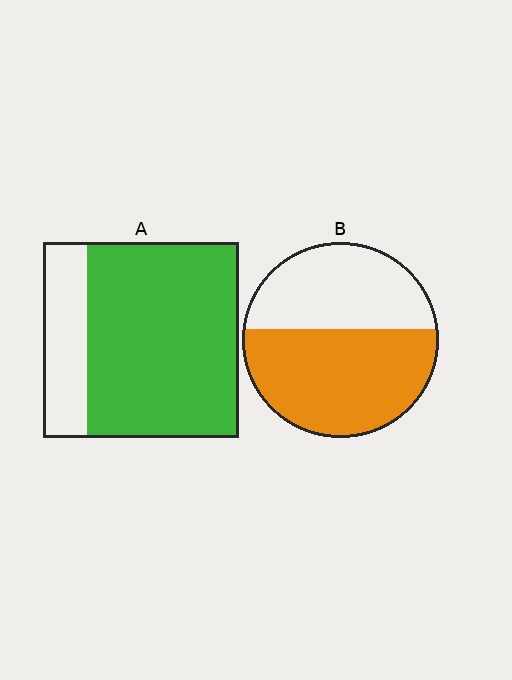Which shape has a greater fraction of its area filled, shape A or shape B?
Shape A.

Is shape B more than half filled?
Yes.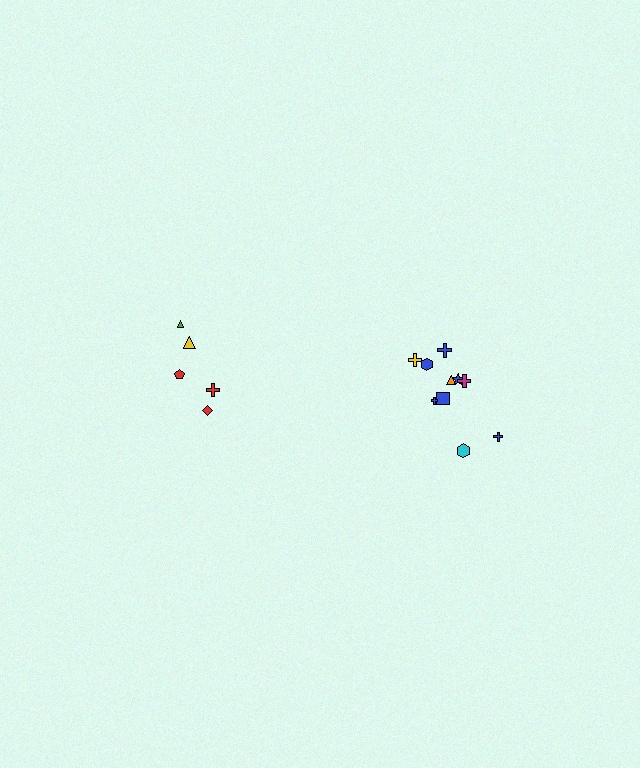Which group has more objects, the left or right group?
The right group.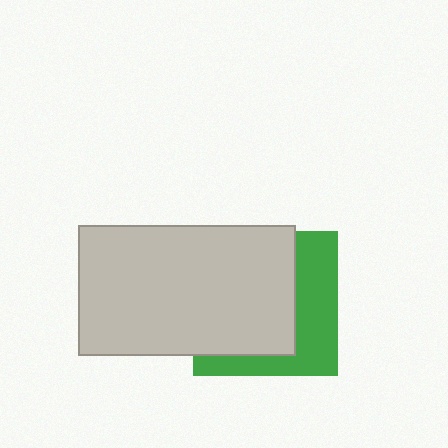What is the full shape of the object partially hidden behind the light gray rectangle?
The partially hidden object is a green square.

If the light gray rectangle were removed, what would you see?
You would see the complete green square.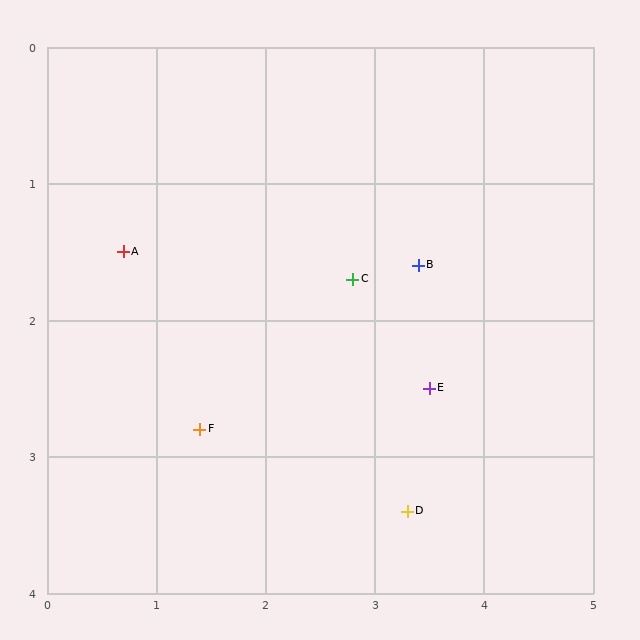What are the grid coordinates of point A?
Point A is at approximately (0.7, 1.5).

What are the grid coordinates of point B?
Point B is at approximately (3.4, 1.6).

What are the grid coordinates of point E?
Point E is at approximately (3.5, 2.5).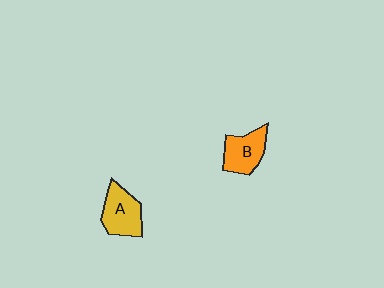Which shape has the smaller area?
Shape B (orange).